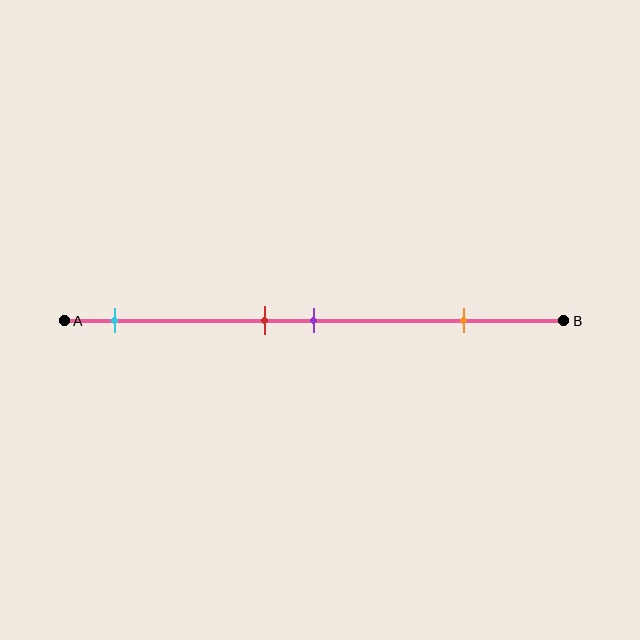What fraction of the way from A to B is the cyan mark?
The cyan mark is approximately 10% (0.1) of the way from A to B.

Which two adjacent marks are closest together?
The red and purple marks are the closest adjacent pair.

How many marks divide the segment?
There are 4 marks dividing the segment.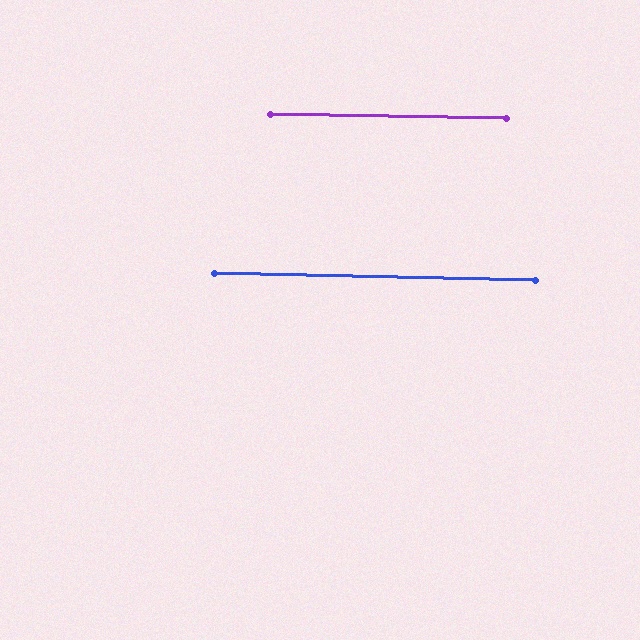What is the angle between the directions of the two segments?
Approximately 0 degrees.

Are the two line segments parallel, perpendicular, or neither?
Parallel — their directions differ by only 0.4°.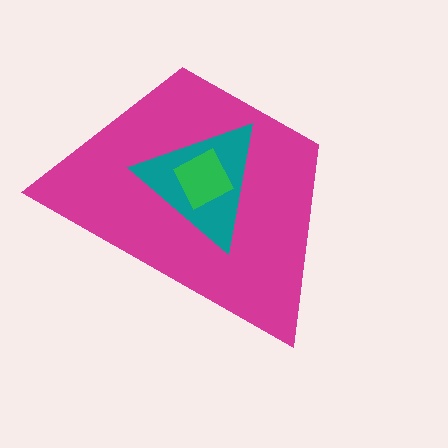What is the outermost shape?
The magenta trapezoid.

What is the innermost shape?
The green diamond.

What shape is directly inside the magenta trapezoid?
The teal triangle.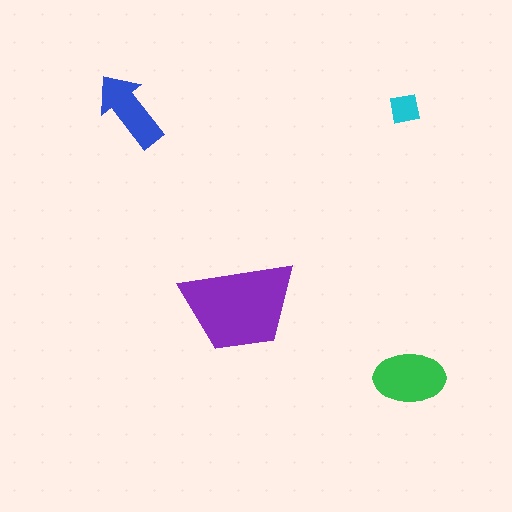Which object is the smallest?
The cyan square.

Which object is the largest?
The purple trapezoid.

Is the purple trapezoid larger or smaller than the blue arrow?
Larger.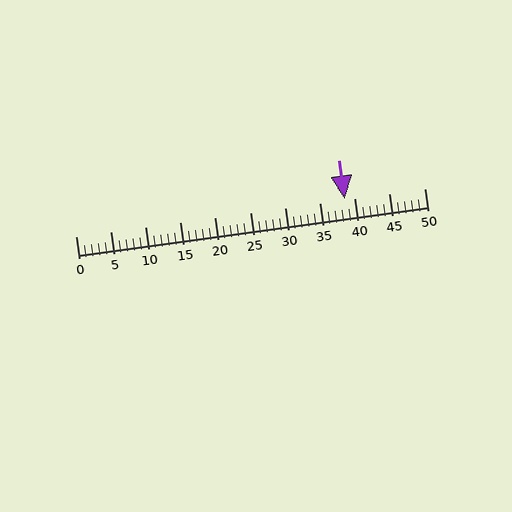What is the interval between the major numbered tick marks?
The major tick marks are spaced 5 units apart.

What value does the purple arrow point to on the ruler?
The purple arrow points to approximately 38.